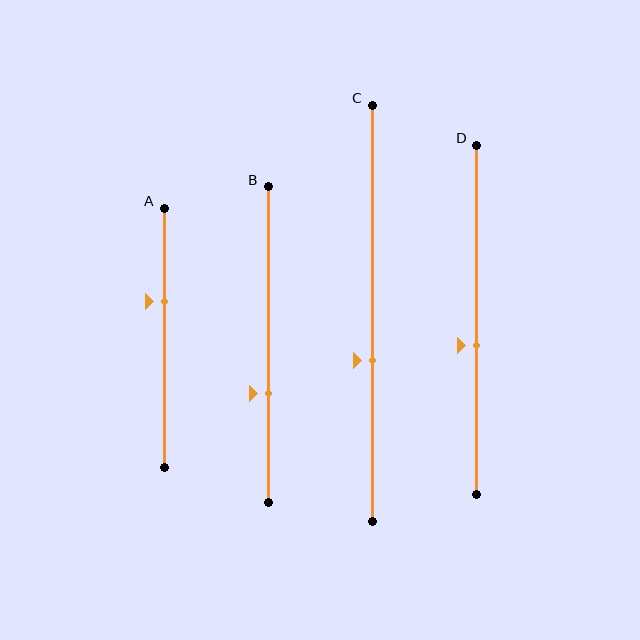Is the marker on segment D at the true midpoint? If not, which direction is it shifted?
No, the marker on segment D is shifted downward by about 7% of the segment length.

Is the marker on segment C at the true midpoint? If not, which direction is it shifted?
No, the marker on segment C is shifted downward by about 11% of the segment length.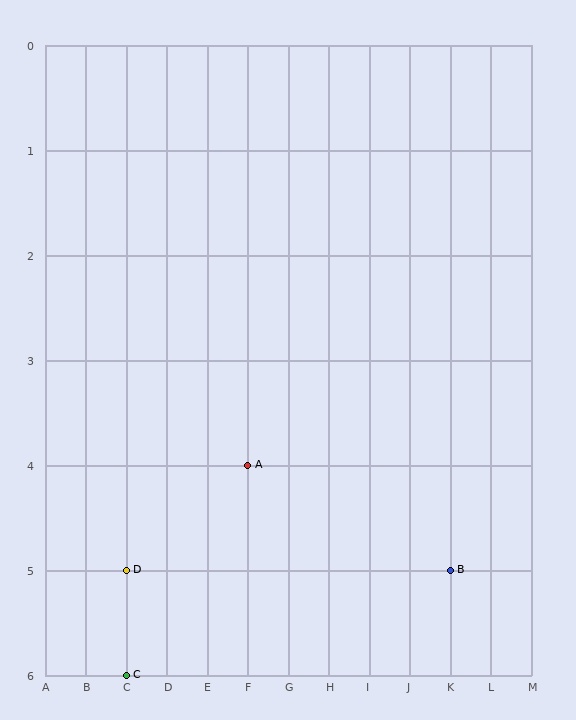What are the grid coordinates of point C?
Point C is at grid coordinates (C, 6).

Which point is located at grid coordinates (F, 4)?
Point A is at (F, 4).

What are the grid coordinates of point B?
Point B is at grid coordinates (K, 5).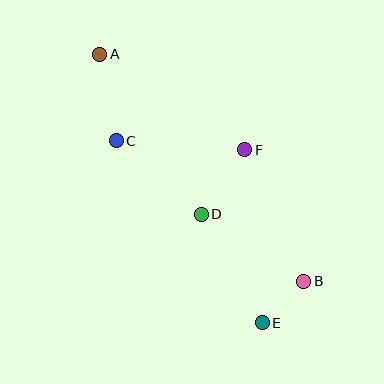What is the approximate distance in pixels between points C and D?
The distance between C and D is approximately 112 pixels.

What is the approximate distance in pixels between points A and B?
The distance between A and B is approximately 305 pixels.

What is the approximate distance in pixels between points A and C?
The distance between A and C is approximately 88 pixels.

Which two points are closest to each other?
Points B and E are closest to each other.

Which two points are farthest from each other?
Points A and E are farthest from each other.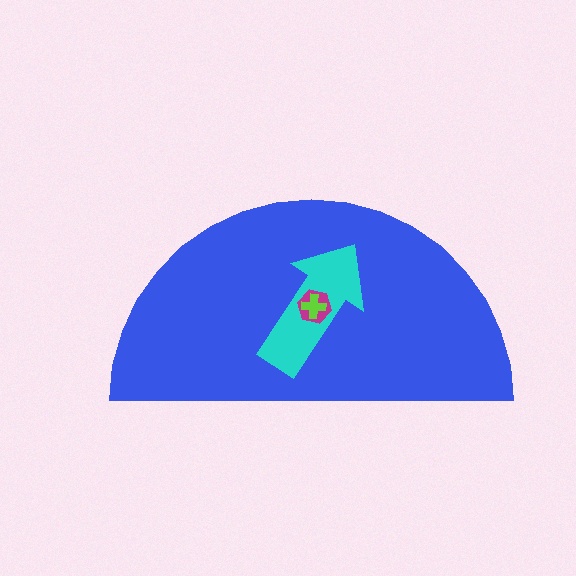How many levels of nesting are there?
4.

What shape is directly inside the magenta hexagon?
The lime cross.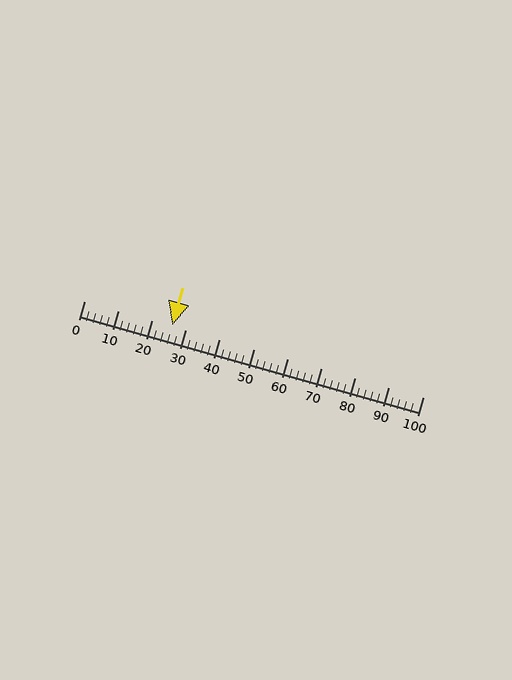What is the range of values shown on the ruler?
The ruler shows values from 0 to 100.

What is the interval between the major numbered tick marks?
The major tick marks are spaced 10 units apart.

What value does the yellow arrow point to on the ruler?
The yellow arrow points to approximately 26.